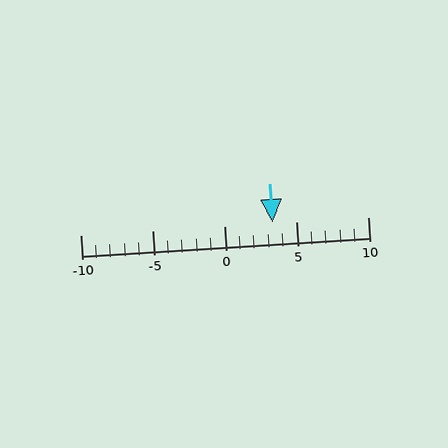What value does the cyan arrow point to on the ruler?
The cyan arrow points to approximately 3.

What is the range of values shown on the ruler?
The ruler shows values from -10 to 10.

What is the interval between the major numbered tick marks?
The major tick marks are spaced 5 units apart.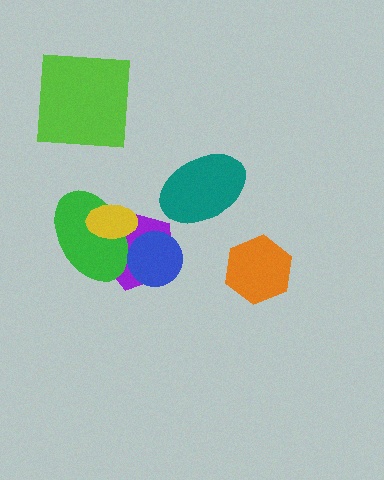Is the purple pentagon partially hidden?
Yes, it is partially covered by another shape.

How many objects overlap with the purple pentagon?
3 objects overlap with the purple pentagon.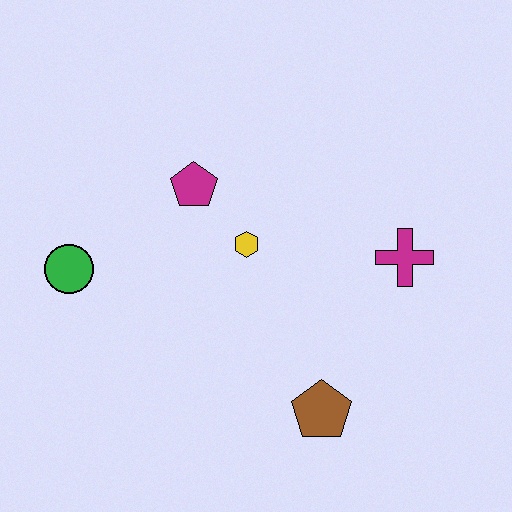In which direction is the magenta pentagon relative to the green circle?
The magenta pentagon is to the right of the green circle.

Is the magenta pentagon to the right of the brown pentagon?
No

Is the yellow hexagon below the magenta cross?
No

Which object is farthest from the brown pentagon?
The green circle is farthest from the brown pentagon.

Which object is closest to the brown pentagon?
The magenta cross is closest to the brown pentagon.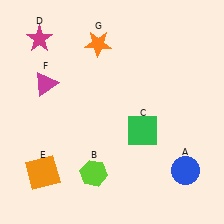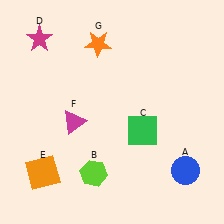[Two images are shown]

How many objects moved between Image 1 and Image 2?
1 object moved between the two images.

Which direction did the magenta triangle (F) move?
The magenta triangle (F) moved down.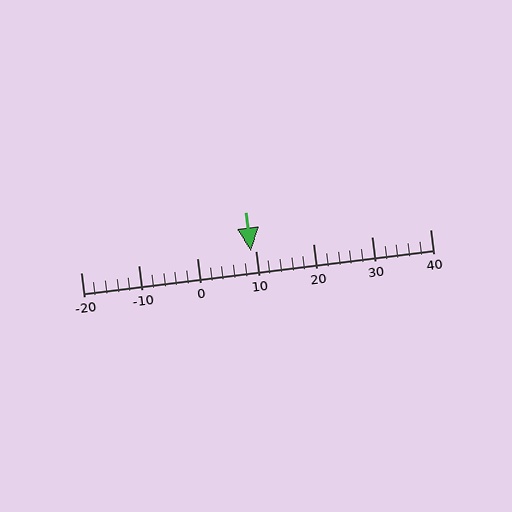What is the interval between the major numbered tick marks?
The major tick marks are spaced 10 units apart.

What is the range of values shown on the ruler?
The ruler shows values from -20 to 40.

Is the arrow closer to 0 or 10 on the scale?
The arrow is closer to 10.